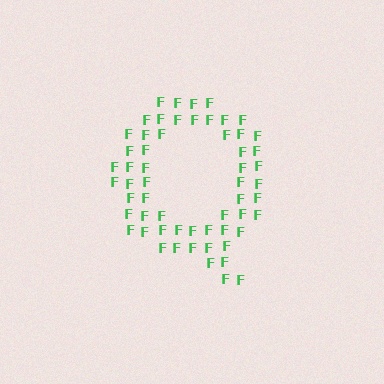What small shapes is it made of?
It is made of small letter F's.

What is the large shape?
The large shape is the letter Q.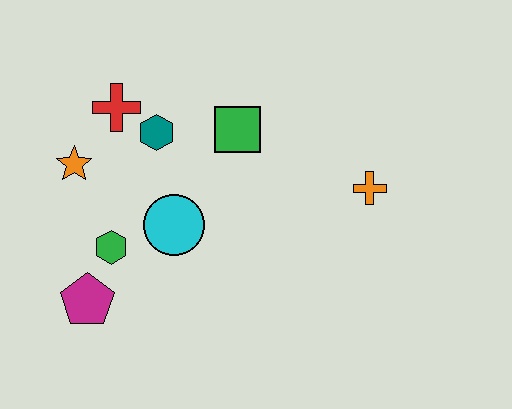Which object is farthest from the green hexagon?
The orange cross is farthest from the green hexagon.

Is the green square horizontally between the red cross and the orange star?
No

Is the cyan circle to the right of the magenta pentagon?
Yes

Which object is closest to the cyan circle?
The green hexagon is closest to the cyan circle.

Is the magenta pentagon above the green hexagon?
No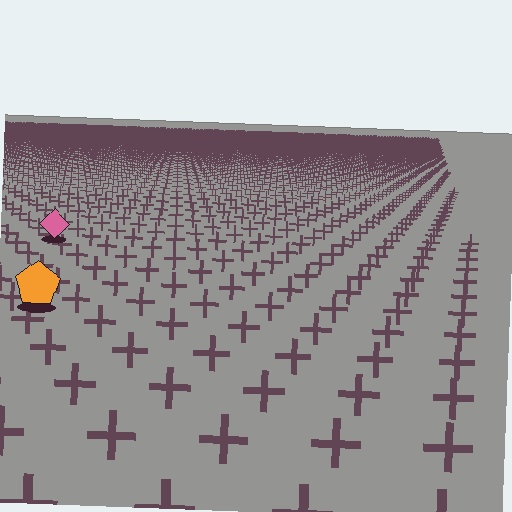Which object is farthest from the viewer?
The pink diamond is farthest from the viewer. It appears smaller and the ground texture around it is denser.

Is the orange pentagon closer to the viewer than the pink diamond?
Yes. The orange pentagon is closer — you can tell from the texture gradient: the ground texture is coarser near it.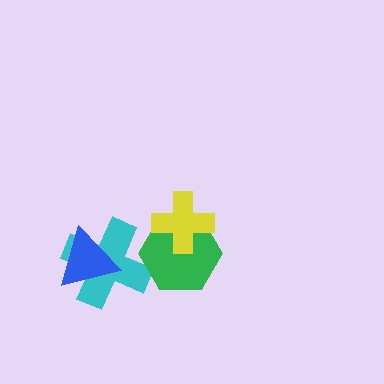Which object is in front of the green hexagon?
The yellow cross is in front of the green hexagon.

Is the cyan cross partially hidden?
Yes, it is partially covered by another shape.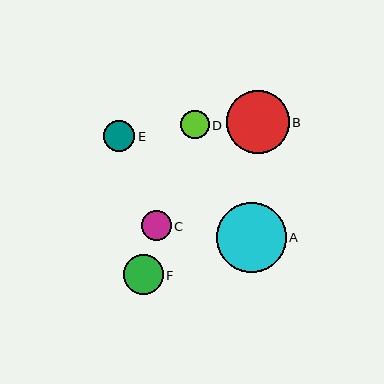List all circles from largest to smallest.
From largest to smallest: A, B, F, E, C, D.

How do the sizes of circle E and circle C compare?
Circle E and circle C are approximately the same size.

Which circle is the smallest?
Circle D is the smallest with a size of approximately 29 pixels.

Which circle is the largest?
Circle A is the largest with a size of approximately 70 pixels.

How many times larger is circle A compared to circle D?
Circle A is approximately 2.4 times the size of circle D.